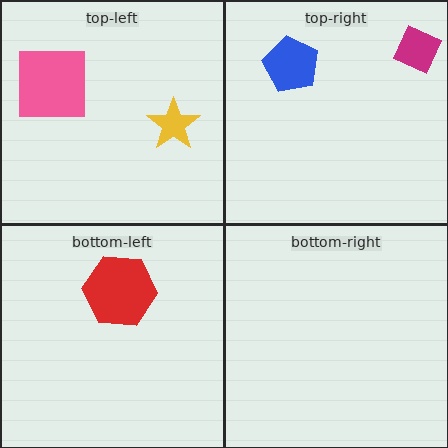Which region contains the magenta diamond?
The top-right region.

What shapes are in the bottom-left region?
The red hexagon.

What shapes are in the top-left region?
The pink square, the yellow star.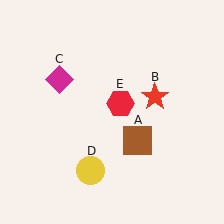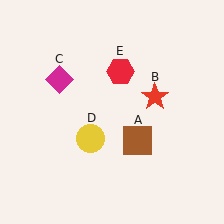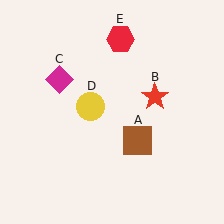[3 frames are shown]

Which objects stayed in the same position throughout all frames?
Brown square (object A) and red star (object B) and magenta diamond (object C) remained stationary.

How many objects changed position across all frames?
2 objects changed position: yellow circle (object D), red hexagon (object E).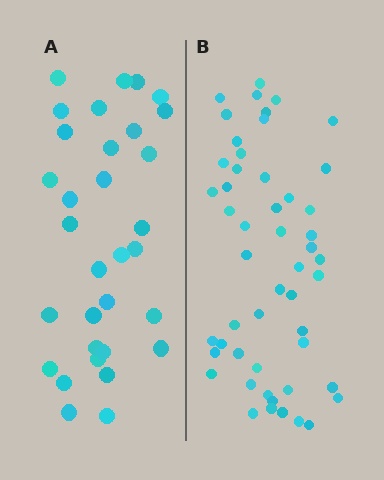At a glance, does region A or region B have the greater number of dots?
Region B (the right region) has more dots.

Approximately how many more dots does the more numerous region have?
Region B has approximately 20 more dots than region A.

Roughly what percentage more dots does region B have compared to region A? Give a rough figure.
About 60% more.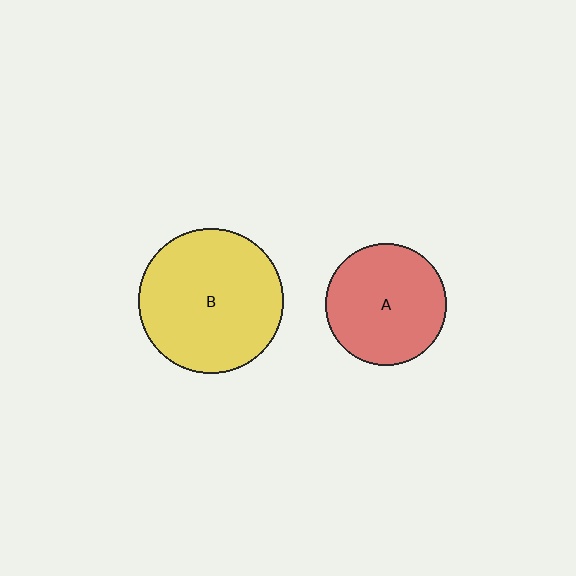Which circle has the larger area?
Circle B (yellow).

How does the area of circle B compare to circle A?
Approximately 1.4 times.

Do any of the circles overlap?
No, none of the circles overlap.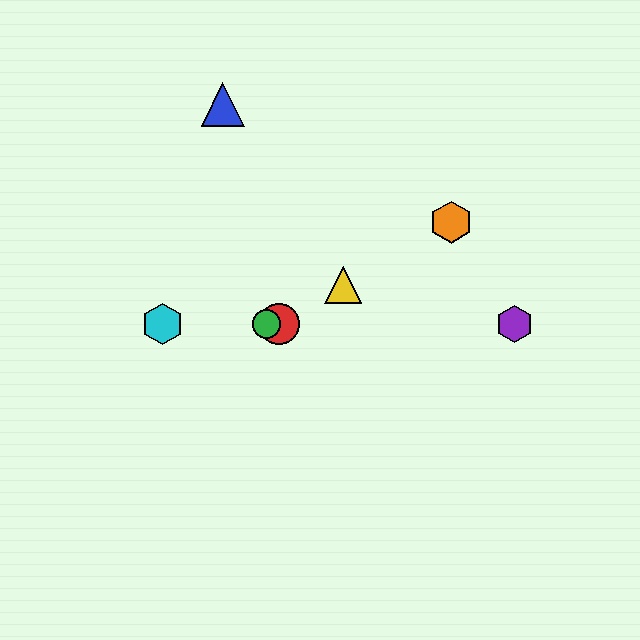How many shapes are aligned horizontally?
4 shapes (the red circle, the green circle, the purple hexagon, the cyan hexagon) are aligned horizontally.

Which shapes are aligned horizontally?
The red circle, the green circle, the purple hexagon, the cyan hexagon are aligned horizontally.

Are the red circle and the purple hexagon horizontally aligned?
Yes, both are at y≈324.